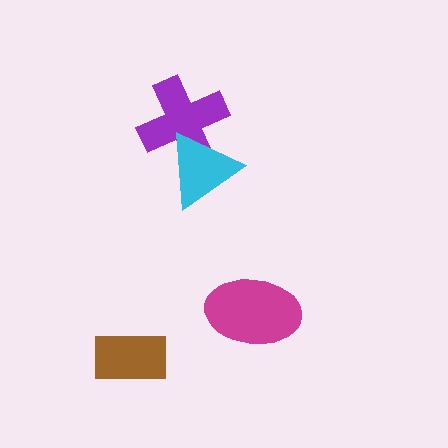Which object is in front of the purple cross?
The cyan triangle is in front of the purple cross.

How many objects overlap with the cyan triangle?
1 object overlaps with the cyan triangle.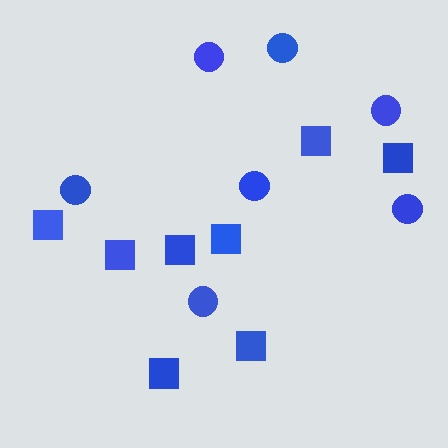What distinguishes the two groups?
There are 2 groups: one group of circles (7) and one group of squares (8).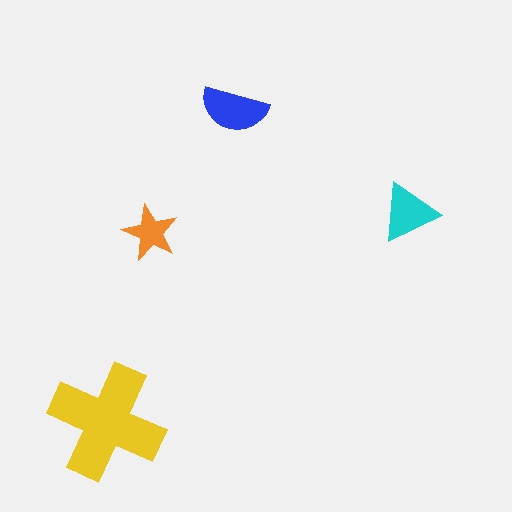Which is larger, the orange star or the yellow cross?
The yellow cross.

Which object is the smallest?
The orange star.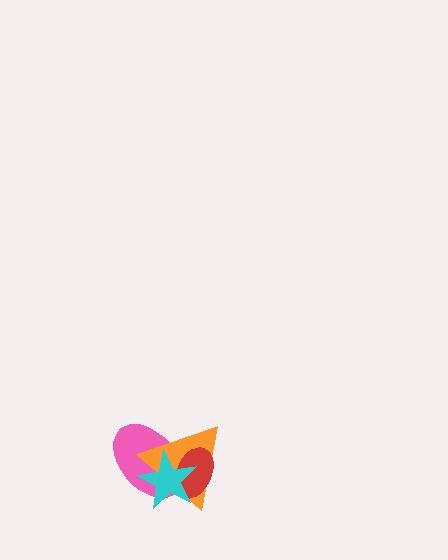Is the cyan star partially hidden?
No, no other shape covers it.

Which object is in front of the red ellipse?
The cyan star is in front of the red ellipse.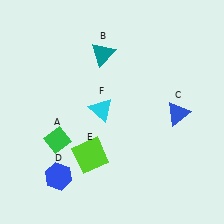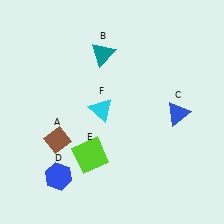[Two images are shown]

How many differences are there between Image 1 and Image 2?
There is 1 difference between the two images.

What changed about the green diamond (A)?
In Image 1, A is green. In Image 2, it changed to brown.